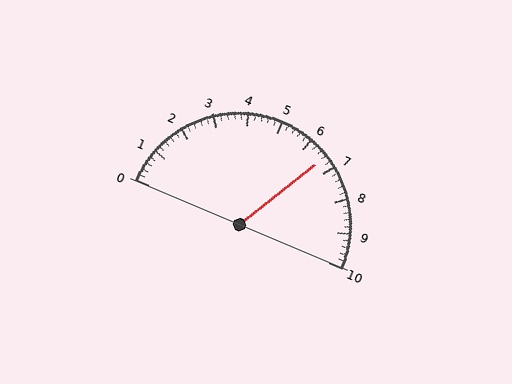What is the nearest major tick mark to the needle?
The nearest major tick mark is 7.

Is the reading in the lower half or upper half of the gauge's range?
The reading is in the upper half of the range (0 to 10).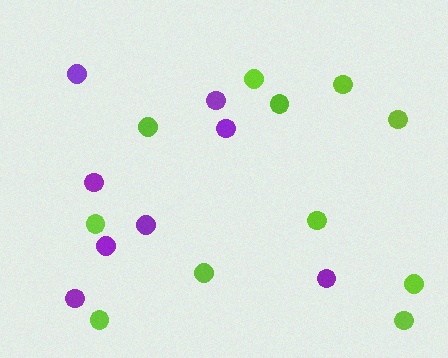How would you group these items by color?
There are 2 groups: one group of lime circles (11) and one group of purple circles (8).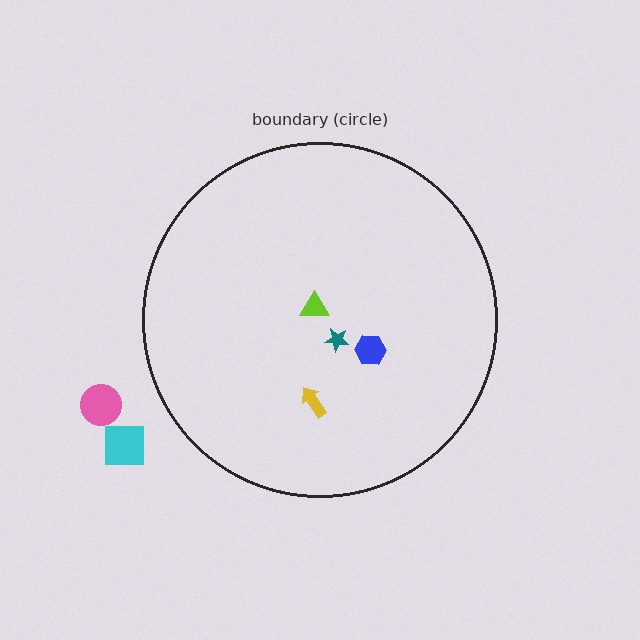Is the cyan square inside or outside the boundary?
Outside.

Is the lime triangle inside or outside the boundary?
Inside.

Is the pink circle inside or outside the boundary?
Outside.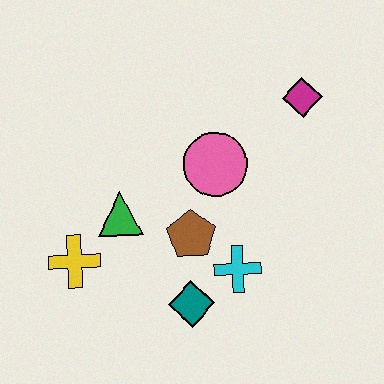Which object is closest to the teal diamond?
The cyan cross is closest to the teal diamond.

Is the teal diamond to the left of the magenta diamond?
Yes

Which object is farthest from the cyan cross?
The magenta diamond is farthest from the cyan cross.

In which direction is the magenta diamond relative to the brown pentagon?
The magenta diamond is above the brown pentagon.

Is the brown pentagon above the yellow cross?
Yes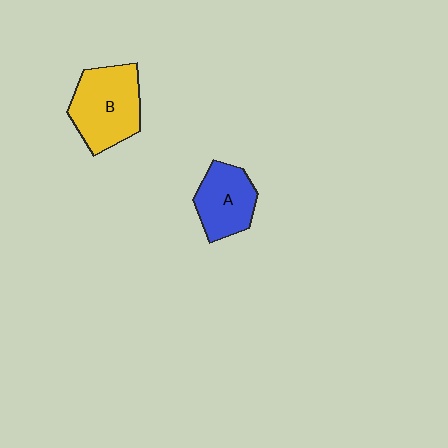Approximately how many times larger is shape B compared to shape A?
Approximately 1.4 times.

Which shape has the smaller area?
Shape A (blue).